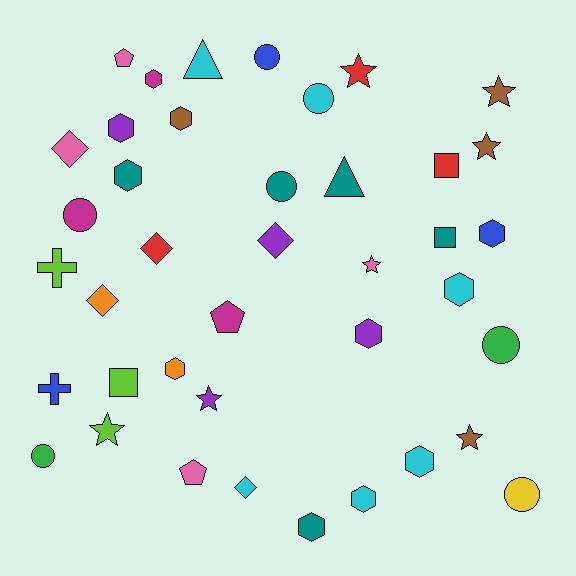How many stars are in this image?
There are 7 stars.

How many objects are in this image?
There are 40 objects.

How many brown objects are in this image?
There are 4 brown objects.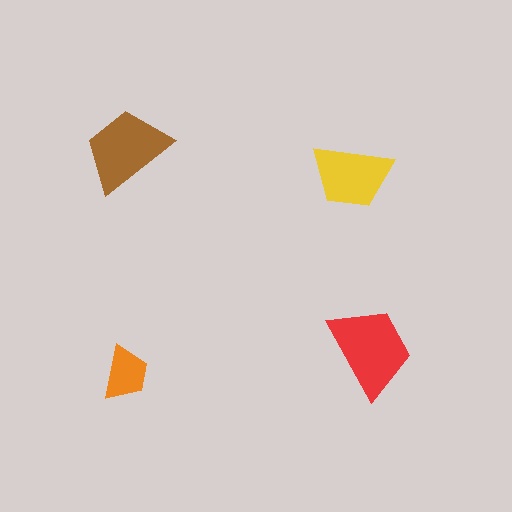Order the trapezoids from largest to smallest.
the red one, the brown one, the yellow one, the orange one.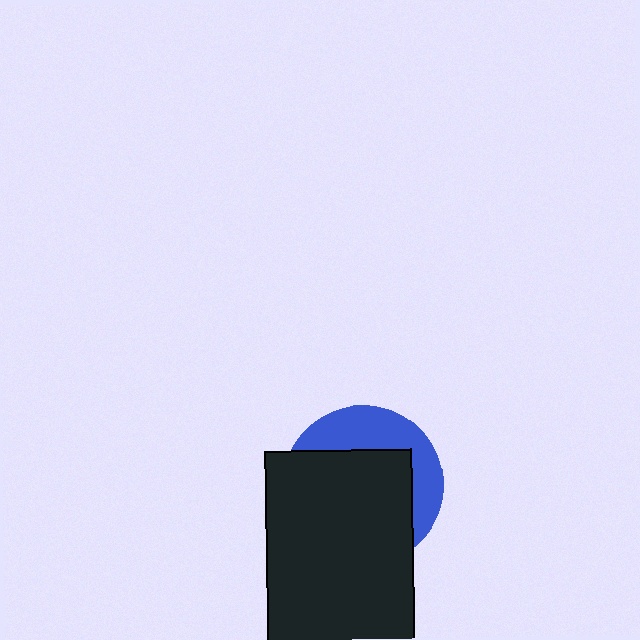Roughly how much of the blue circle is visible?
A small part of it is visible (roughly 34%).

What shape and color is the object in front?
The object in front is a black rectangle.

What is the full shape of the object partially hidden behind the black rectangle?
The partially hidden object is a blue circle.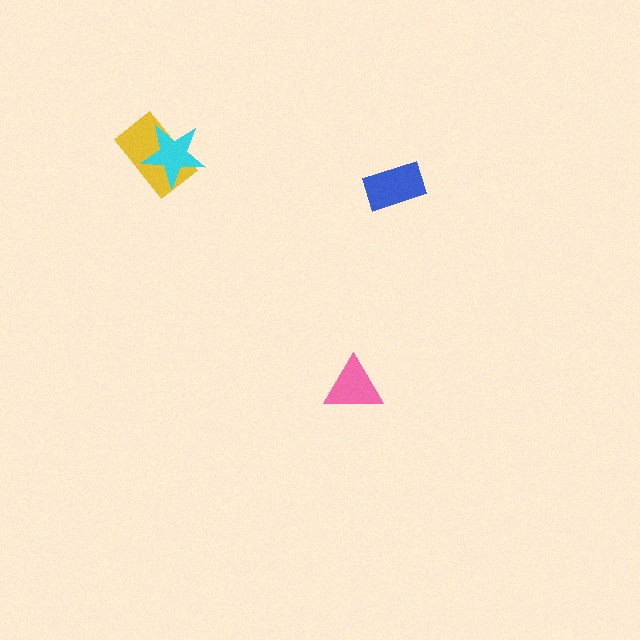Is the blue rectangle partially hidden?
No, no other shape covers it.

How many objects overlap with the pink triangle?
0 objects overlap with the pink triangle.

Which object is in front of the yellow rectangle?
The cyan star is in front of the yellow rectangle.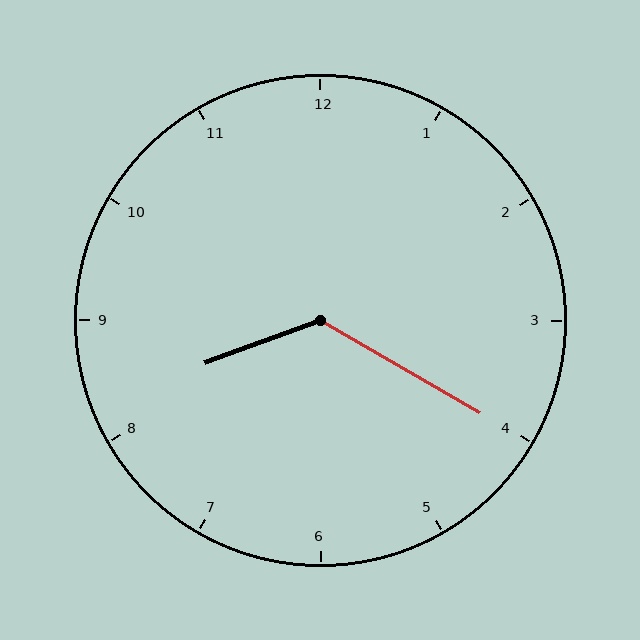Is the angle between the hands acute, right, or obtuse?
It is obtuse.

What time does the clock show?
8:20.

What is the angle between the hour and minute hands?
Approximately 130 degrees.